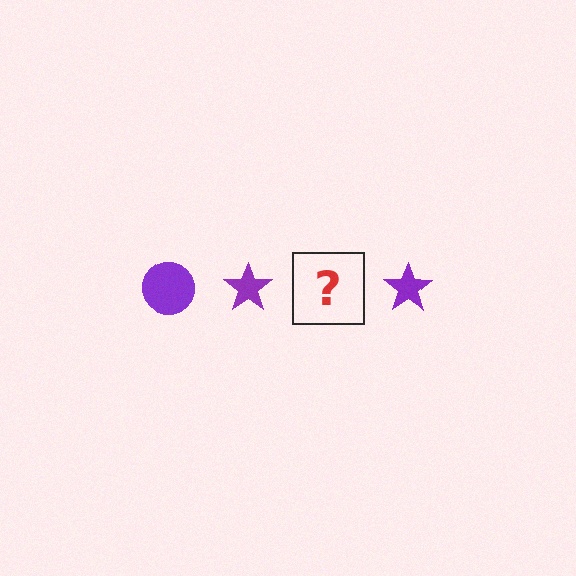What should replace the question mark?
The question mark should be replaced with a purple circle.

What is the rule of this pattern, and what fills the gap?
The rule is that the pattern cycles through circle, star shapes in purple. The gap should be filled with a purple circle.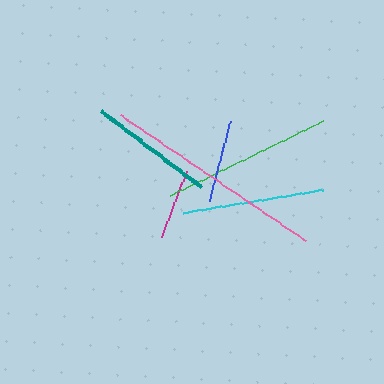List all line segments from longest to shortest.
From longest to shortest: pink, green, cyan, teal, blue, magenta.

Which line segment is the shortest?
The magenta line is the shortest at approximately 70 pixels.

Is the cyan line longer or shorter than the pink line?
The pink line is longer than the cyan line.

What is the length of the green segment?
The green segment is approximately 170 pixels long.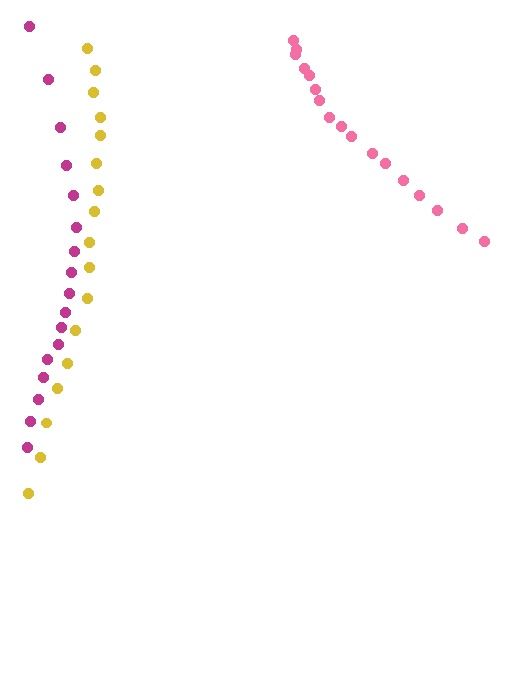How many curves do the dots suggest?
There are 3 distinct paths.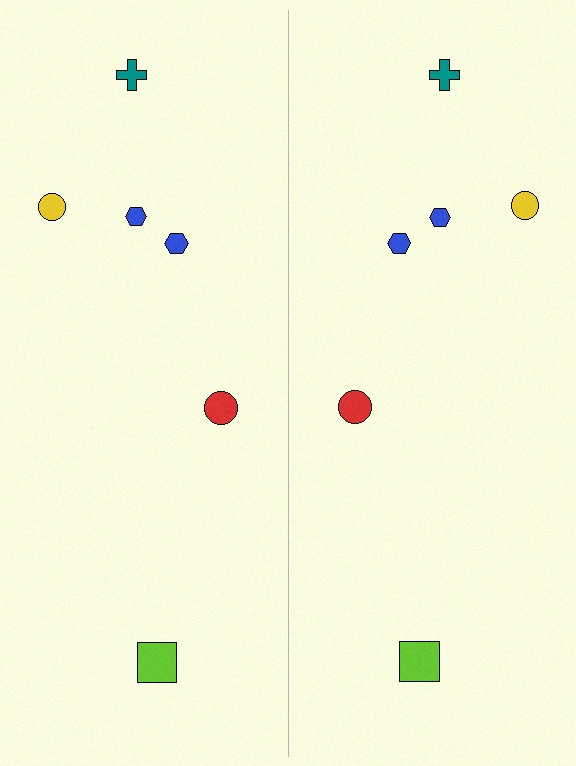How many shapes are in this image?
There are 12 shapes in this image.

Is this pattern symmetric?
Yes, this pattern has bilateral (reflection) symmetry.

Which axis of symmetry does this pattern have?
The pattern has a vertical axis of symmetry running through the center of the image.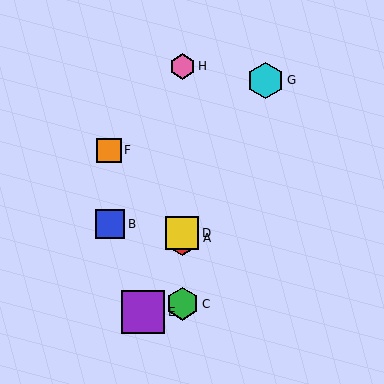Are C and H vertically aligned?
Yes, both are at x≈182.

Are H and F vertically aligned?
No, H is at x≈182 and F is at x≈109.